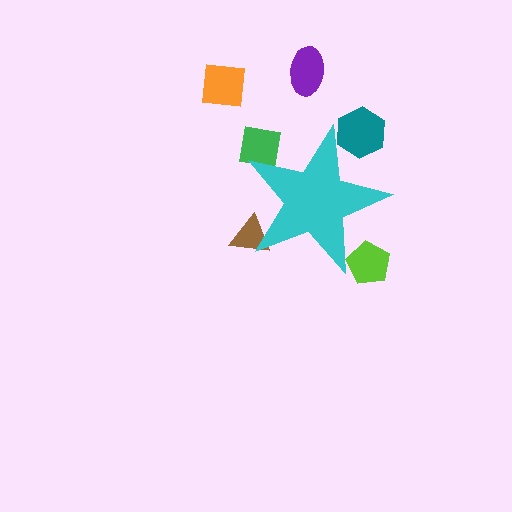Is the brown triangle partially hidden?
Yes, the brown triangle is partially hidden behind the cyan star.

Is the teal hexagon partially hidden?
Yes, the teal hexagon is partially hidden behind the cyan star.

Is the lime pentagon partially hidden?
Yes, the lime pentagon is partially hidden behind the cyan star.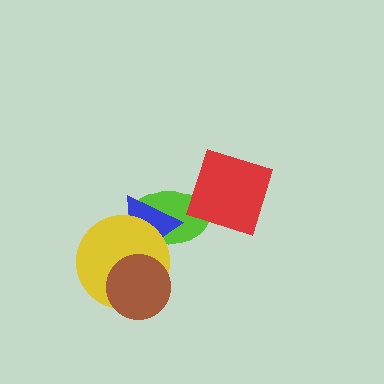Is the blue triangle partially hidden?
Yes, it is partially covered by another shape.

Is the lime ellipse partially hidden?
Yes, it is partially covered by another shape.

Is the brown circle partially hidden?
No, no other shape covers it.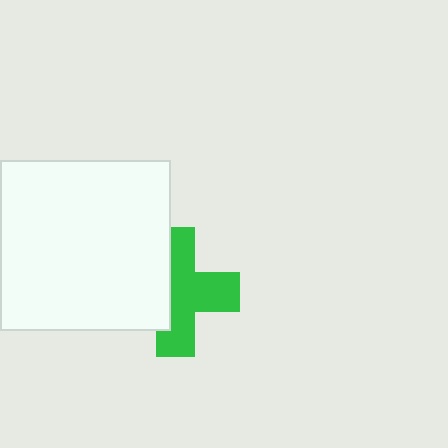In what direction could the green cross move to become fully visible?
The green cross could move right. That would shift it out from behind the white square entirely.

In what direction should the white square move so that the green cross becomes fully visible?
The white square should move left. That is the shortest direction to clear the overlap and leave the green cross fully visible.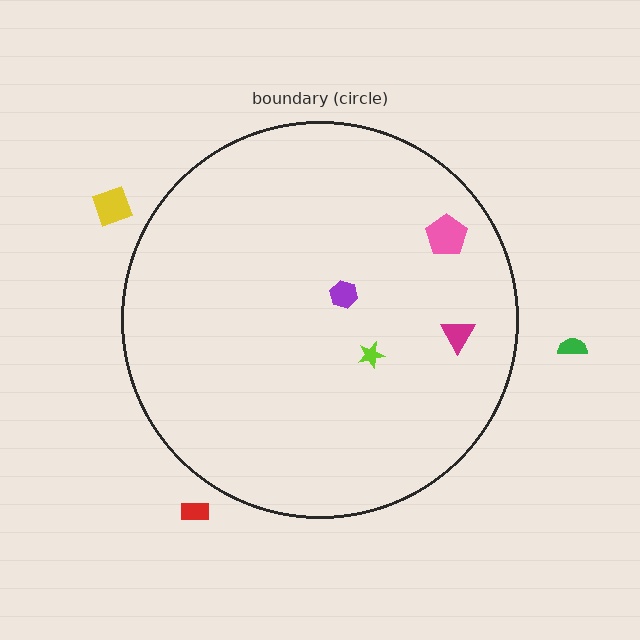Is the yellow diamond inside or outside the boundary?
Outside.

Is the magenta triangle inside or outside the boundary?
Inside.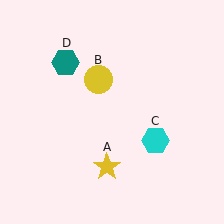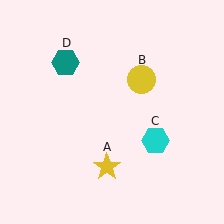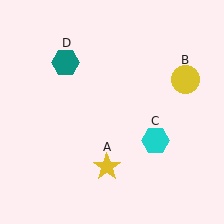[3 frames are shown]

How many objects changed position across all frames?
1 object changed position: yellow circle (object B).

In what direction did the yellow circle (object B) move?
The yellow circle (object B) moved right.